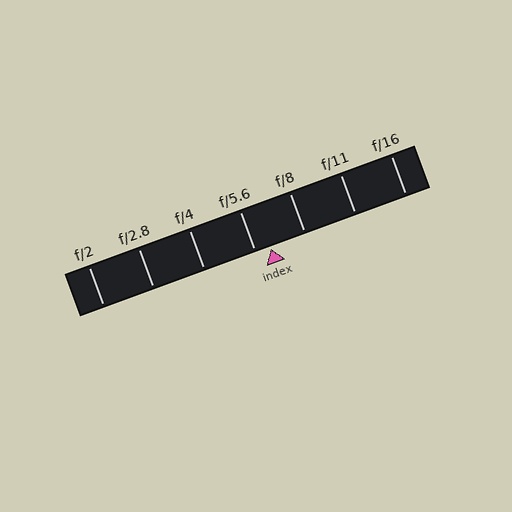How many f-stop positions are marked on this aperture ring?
There are 7 f-stop positions marked.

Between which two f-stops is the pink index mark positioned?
The index mark is between f/5.6 and f/8.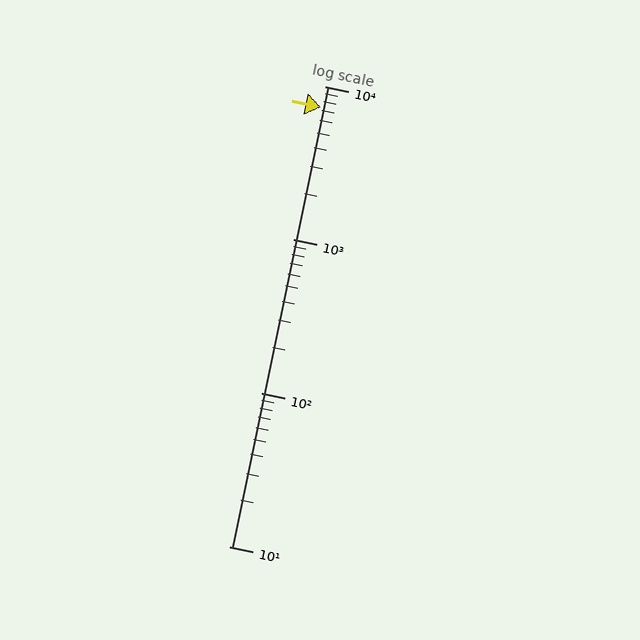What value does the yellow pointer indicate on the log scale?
The pointer indicates approximately 7300.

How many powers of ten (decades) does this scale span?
The scale spans 3 decades, from 10 to 10000.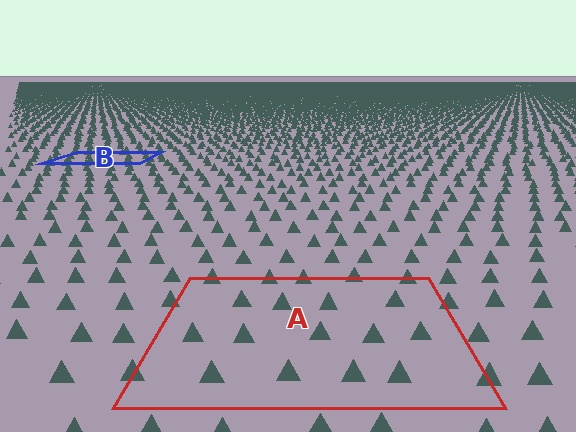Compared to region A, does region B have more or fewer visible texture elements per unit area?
Region B has more texture elements per unit area — they are packed more densely because it is farther away.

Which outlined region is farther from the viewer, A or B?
Region B is farther from the viewer — the texture elements inside it appear smaller and more densely packed.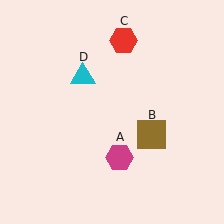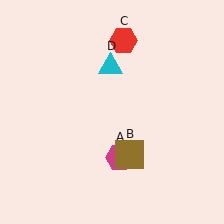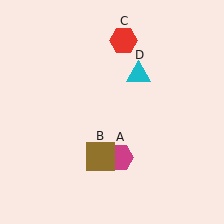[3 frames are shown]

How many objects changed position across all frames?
2 objects changed position: brown square (object B), cyan triangle (object D).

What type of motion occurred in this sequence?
The brown square (object B), cyan triangle (object D) rotated clockwise around the center of the scene.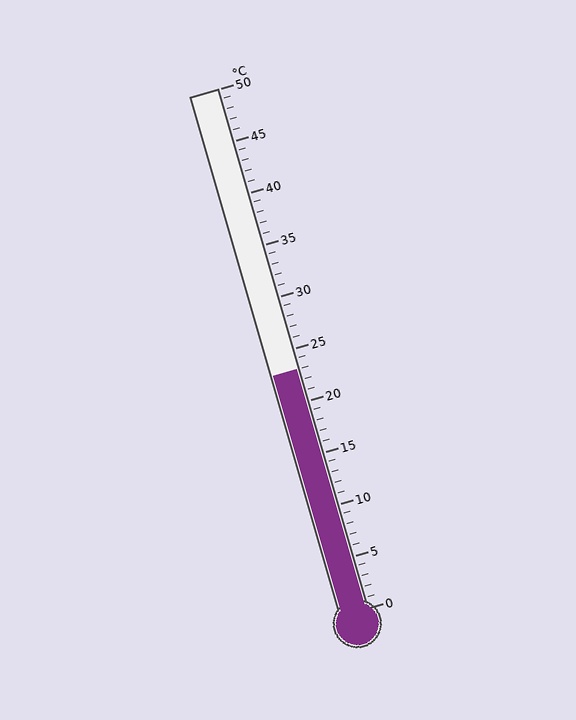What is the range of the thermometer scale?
The thermometer scale ranges from 0°C to 50°C.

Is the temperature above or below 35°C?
The temperature is below 35°C.